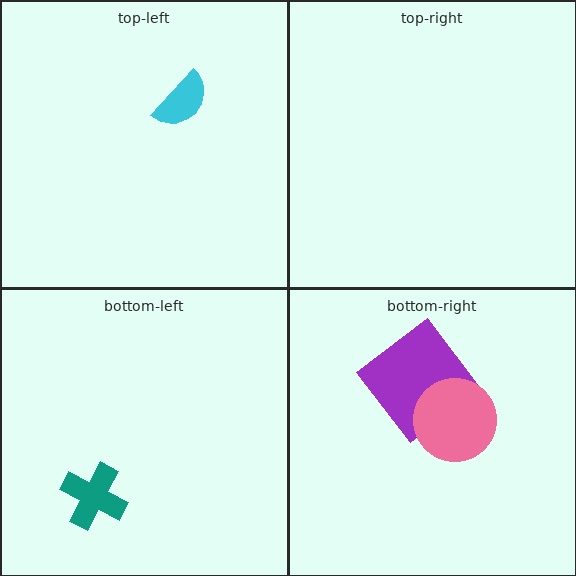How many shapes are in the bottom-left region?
1.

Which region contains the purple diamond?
The bottom-right region.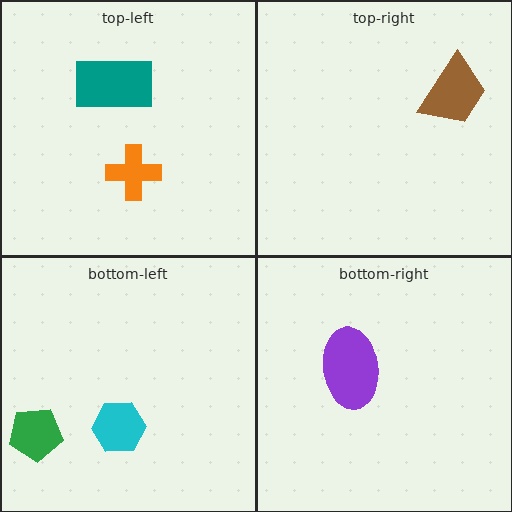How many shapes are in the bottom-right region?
1.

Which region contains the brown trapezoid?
The top-right region.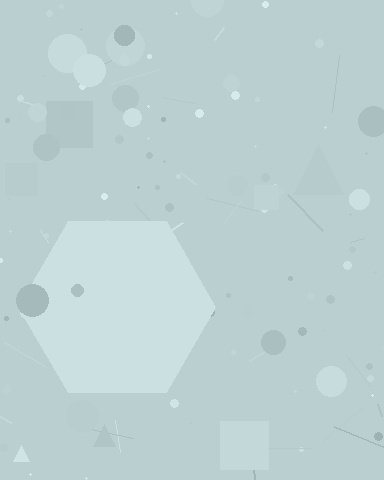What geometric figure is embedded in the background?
A hexagon is embedded in the background.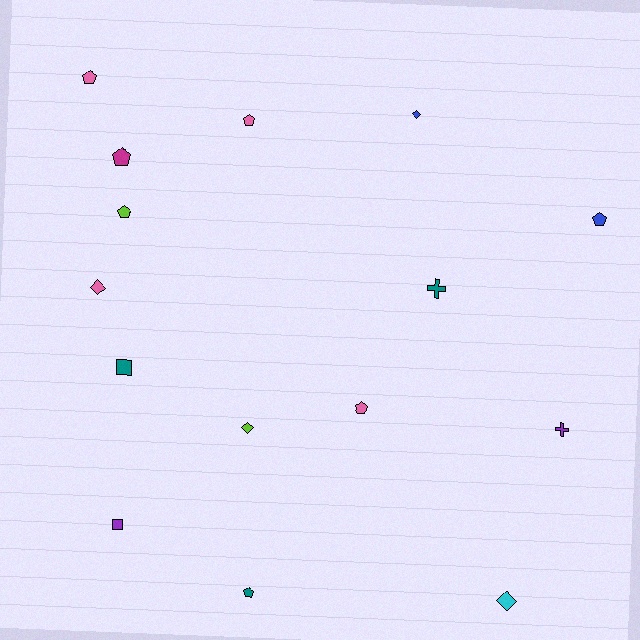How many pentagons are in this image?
There are 7 pentagons.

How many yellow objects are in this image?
There are no yellow objects.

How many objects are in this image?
There are 15 objects.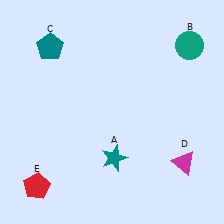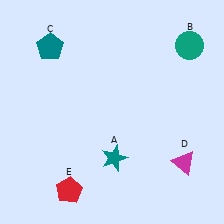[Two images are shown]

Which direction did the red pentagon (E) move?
The red pentagon (E) moved right.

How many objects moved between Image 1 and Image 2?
1 object moved between the two images.